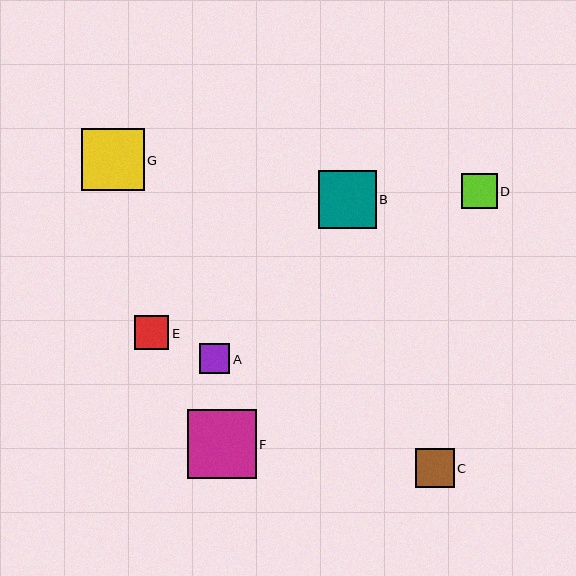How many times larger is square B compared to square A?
Square B is approximately 1.9 times the size of square A.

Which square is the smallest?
Square A is the smallest with a size of approximately 30 pixels.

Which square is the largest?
Square F is the largest with a size of approximately 69 pixels.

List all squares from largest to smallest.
From largest to smallest: F, G, B, C, D, E, A.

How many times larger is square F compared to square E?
Square F is approximately 2.0 times the size of square E.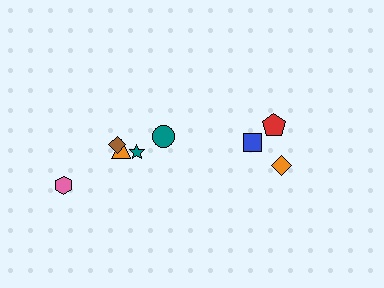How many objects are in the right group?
There are 3 objects.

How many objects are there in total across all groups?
There are 8 objects.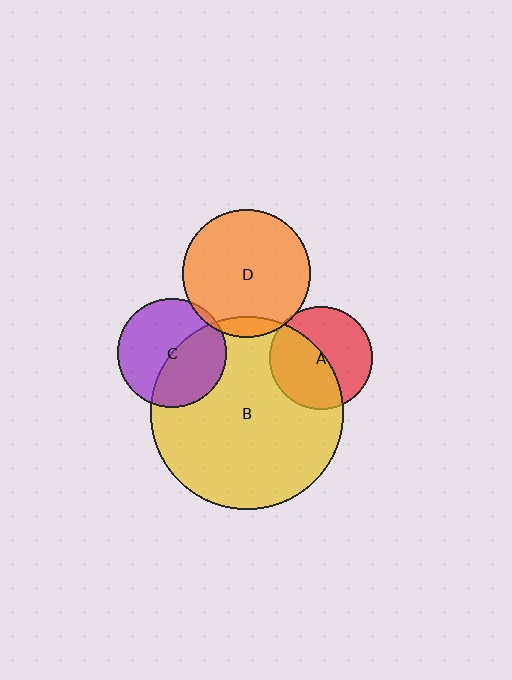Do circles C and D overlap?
Yes.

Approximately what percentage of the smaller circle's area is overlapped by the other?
Approximately 5%.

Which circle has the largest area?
Circle B (yellow).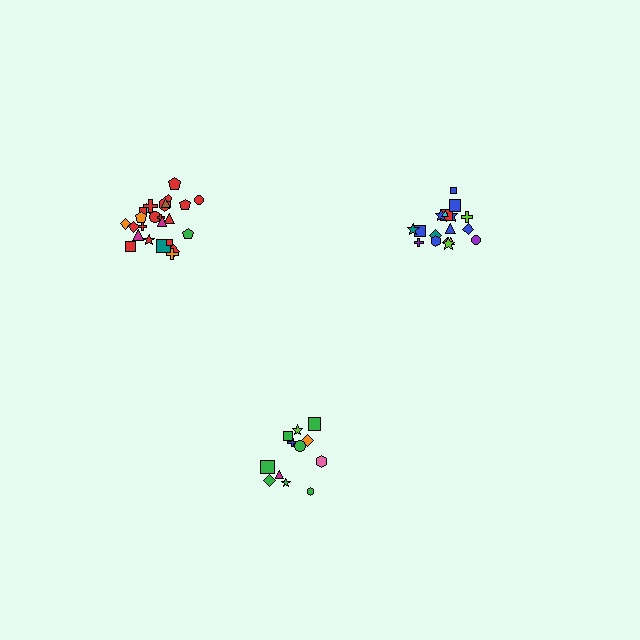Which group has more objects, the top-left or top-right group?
The top-left group.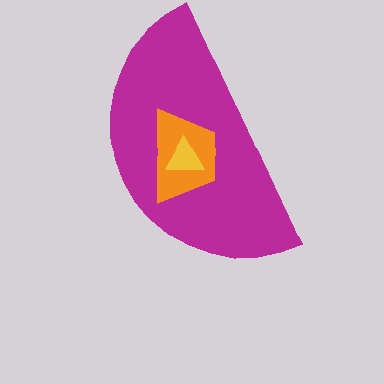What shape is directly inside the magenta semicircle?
The orange trapezoid.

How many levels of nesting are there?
3.